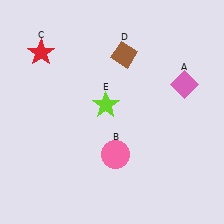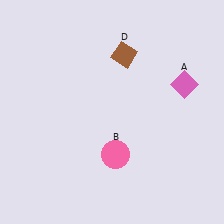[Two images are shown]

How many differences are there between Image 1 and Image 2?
There are 2 differences between the two images.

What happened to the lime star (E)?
The lime star (E) was removed in Image 2. It was in the top-left area of Image 1.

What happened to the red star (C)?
The red star (C) was removed in Image 2. It was in the top-left area of Image 1.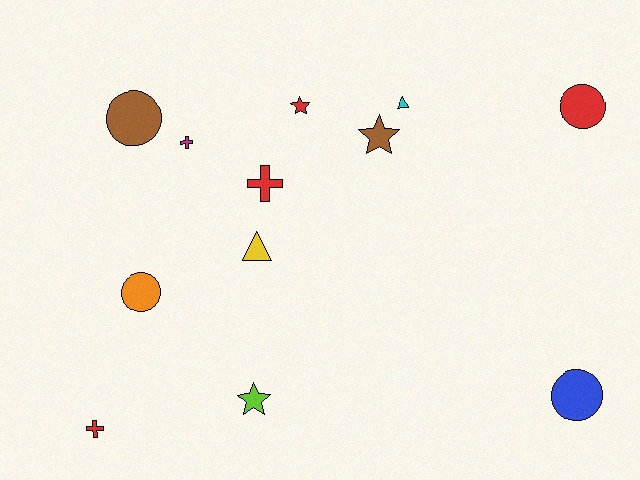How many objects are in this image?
There are 12 objects.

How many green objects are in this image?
There are no green objects.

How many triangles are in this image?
There are 2 triangles.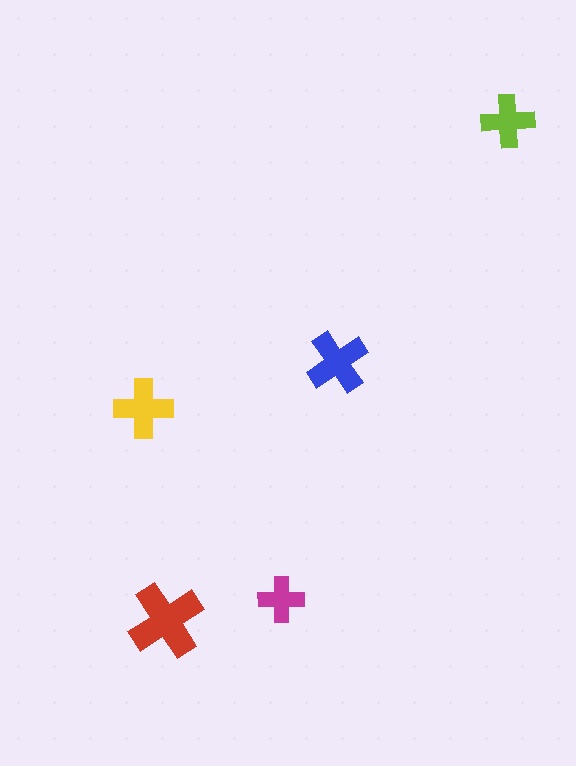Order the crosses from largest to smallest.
the red one, the blue one, the yellow one, the lime one, the magenta one.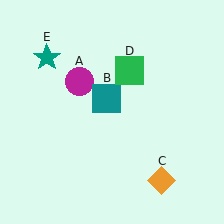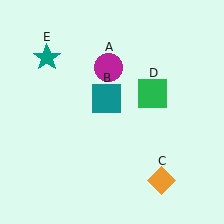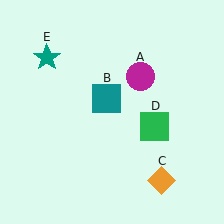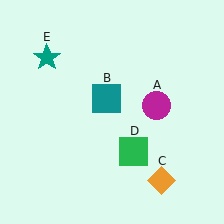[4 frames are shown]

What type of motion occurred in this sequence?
The magenta circle (object A), green square (object D) rotated clockwise around the center of the scene.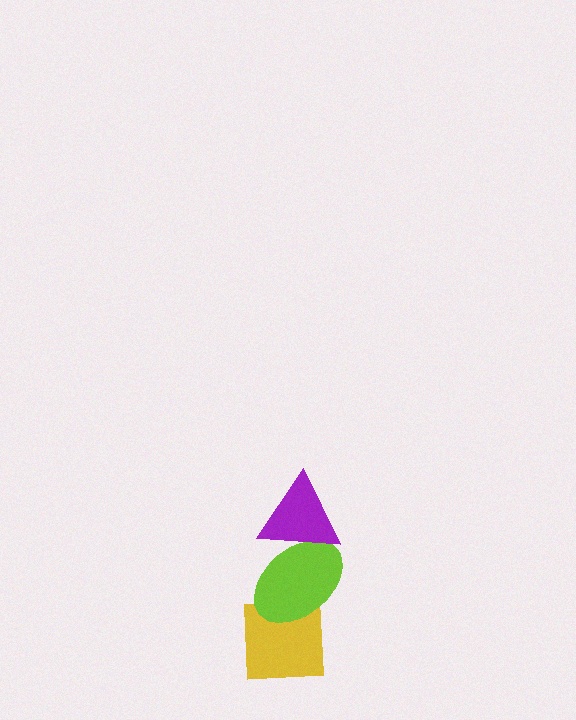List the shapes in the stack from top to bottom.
From top to bottom: the purple triangle, the lime ellipse, the yellow square.